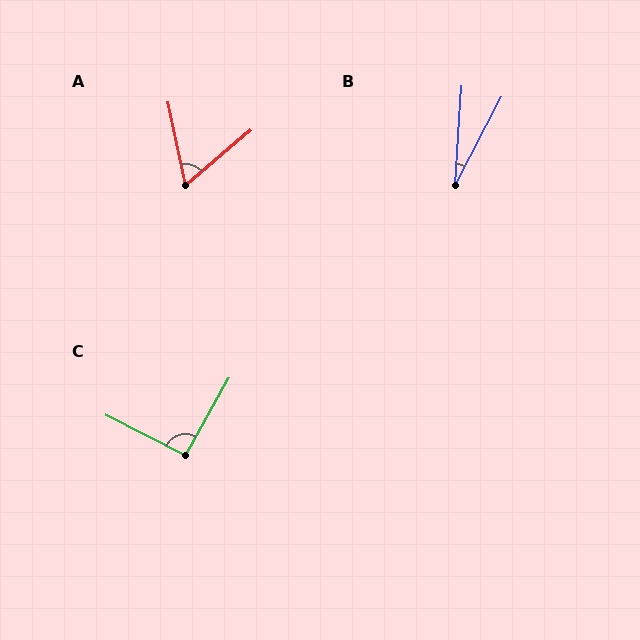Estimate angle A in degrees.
Approximately 61 degrees.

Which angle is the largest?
C, at approximately 92 degrees.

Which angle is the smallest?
B, at approximately 24 degrees.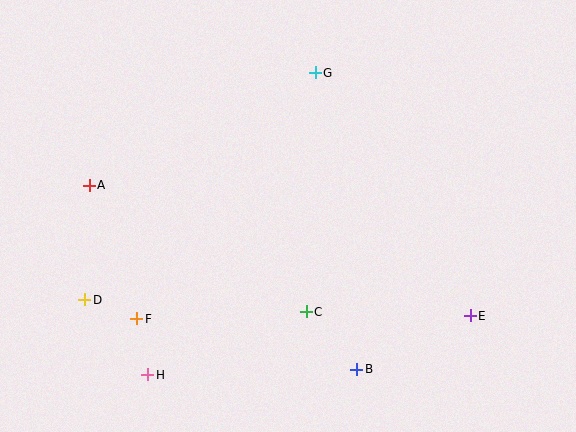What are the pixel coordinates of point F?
Point F is at (137, 319).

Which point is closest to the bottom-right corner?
Point E is closest to the bottom-right corner.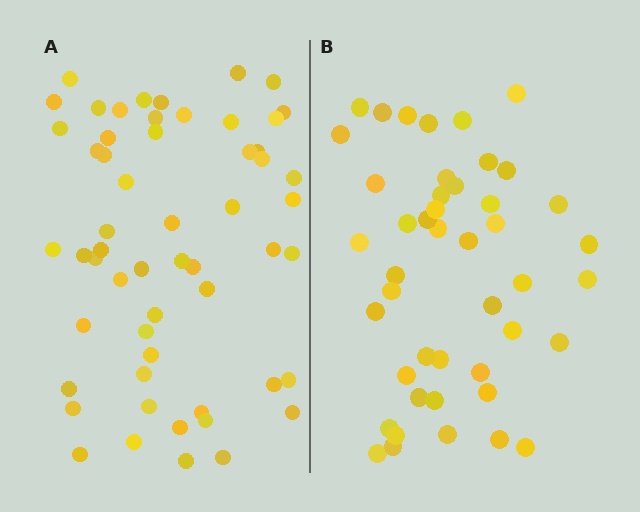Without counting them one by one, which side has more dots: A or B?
Region A (the left region) has more dots.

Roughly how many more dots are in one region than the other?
Region A has roughly 12 or so more dots than region B.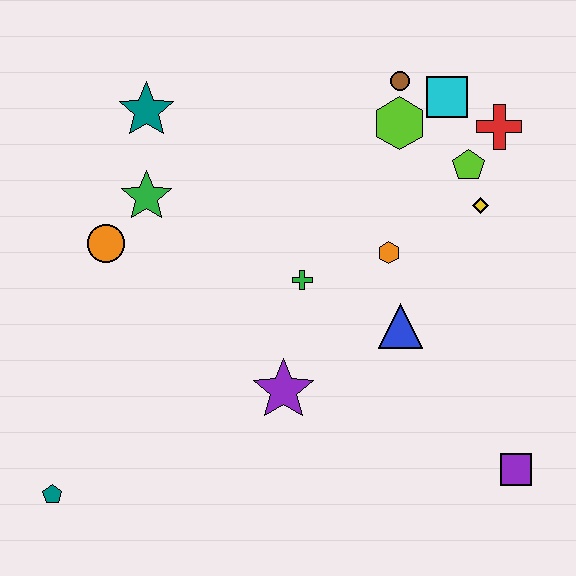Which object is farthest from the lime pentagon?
The teal pentagon is farthest from the lime pentagon.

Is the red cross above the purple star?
Yes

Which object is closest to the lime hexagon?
The brown circle is closest to the lime hexagon.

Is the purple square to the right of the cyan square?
Yes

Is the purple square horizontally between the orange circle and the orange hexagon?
No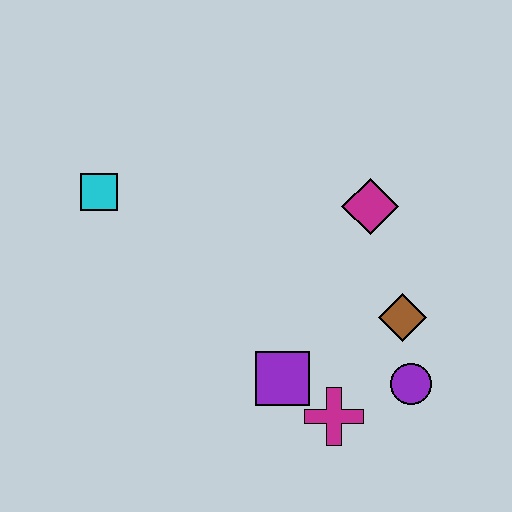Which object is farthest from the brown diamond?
The cyan square is farthest from the brown diamond.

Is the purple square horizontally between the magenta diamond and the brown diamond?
No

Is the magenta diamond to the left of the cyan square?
No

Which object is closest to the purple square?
The magenta cross is closest to the purple square.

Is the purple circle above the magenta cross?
Yes